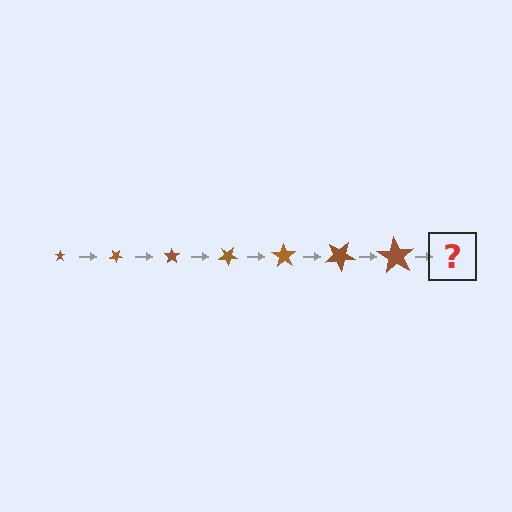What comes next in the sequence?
The next element should be a star, larger than the previous one and rotated 245 degrees from the start.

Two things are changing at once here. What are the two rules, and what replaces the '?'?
The two rules are that the star grows larger each step and it rotates 35 degrees each step. The '?' should be a star, larger than the previous one and rotated 245 degrees from the start.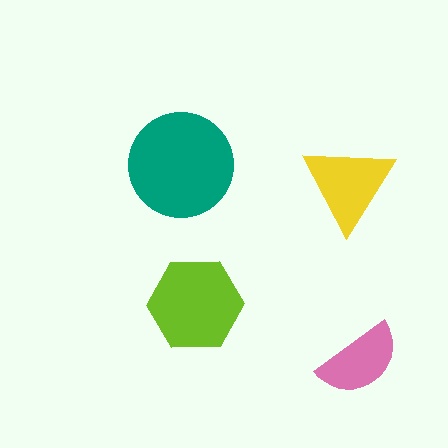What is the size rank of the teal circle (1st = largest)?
1st.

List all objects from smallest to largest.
The pink semicircle, the yellow triangle, the lime hexagon, the teal circle.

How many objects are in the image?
There are 4 objects in the image.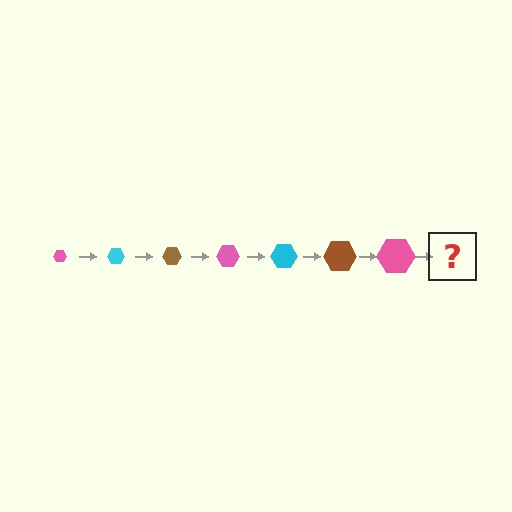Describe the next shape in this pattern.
It should be a cyan hexagon, larger than the previous one.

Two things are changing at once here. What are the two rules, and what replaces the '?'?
The two rules are that the hexagon grows larger each step and the color cycles through pink, cyan, and brown. The '?' should be a cyan hexagon, larger than the previous one.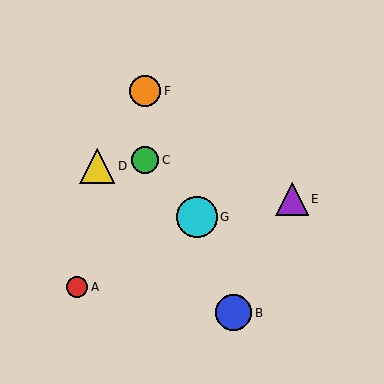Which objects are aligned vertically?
Objects C, F are aligned vertically.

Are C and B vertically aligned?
No, C is at x≈145 and B is at x≈234.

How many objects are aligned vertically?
2 objects (C, F) are aligned vertically.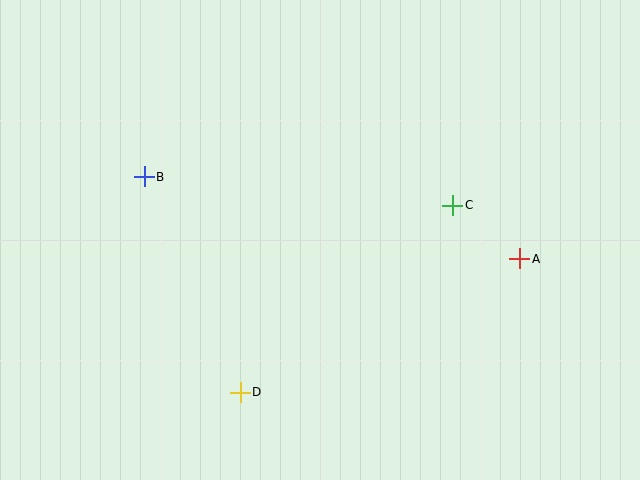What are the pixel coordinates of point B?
Point B is at (144, 177).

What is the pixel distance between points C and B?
The distance between C and B is 310 pixels.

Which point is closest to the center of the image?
Point C at (453, 205) is closest to the center.